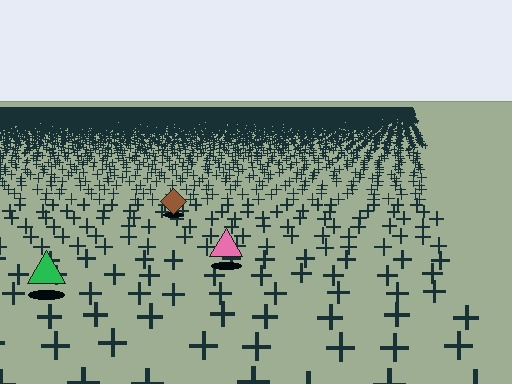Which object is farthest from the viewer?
The brown diamond is farthest from the viewer. It appears smaller and the ground texture around it is denser.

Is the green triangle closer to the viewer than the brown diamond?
Yes. The green triangle is closer — you can tell from the texture gradient: the ground texture is coarser near it.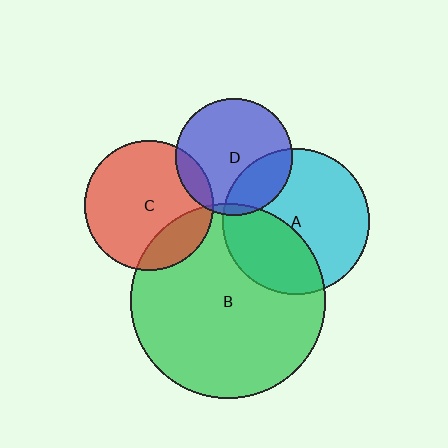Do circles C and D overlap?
Yes.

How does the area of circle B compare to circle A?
Approximately 1.8 times.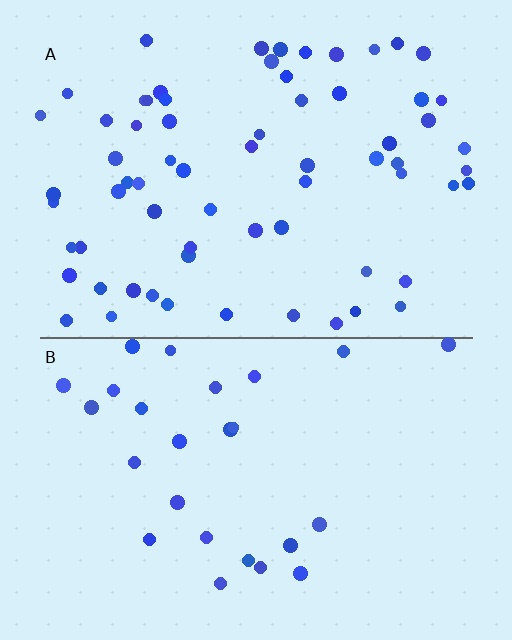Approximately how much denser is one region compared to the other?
Approximately 2.6× — region A over region B.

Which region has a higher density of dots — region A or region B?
A (the top).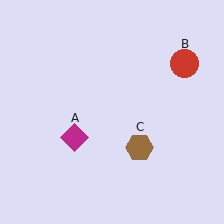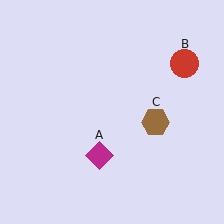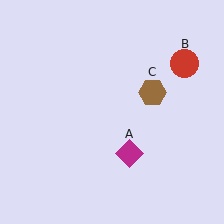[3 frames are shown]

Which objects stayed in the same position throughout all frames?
Red circle (object B) remained stationary.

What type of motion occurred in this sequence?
The magenta diamond (object A), brown hexagon (object C) rotated counterclockwise around the center of the scene.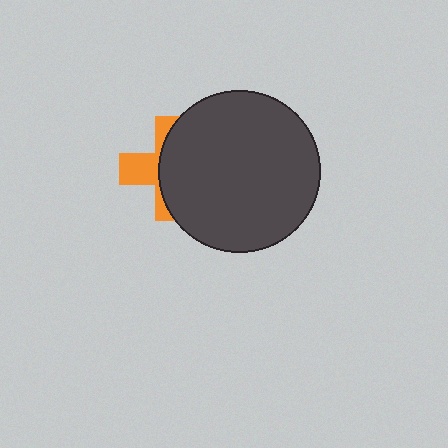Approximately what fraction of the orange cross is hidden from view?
Roughly 63% of the orange cross is hidden behind the dark gray circle.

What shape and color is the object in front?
The object in front is a dark gray circle.